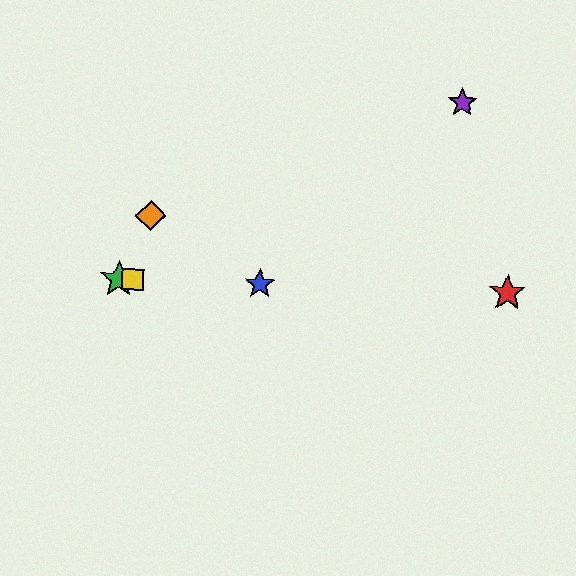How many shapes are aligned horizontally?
4 shapes (the red star, the blue star, the green star, the yellow square) are aligned horizontally.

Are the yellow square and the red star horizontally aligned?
Yes, both are at y≈279.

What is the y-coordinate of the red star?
The red star is at y≈293.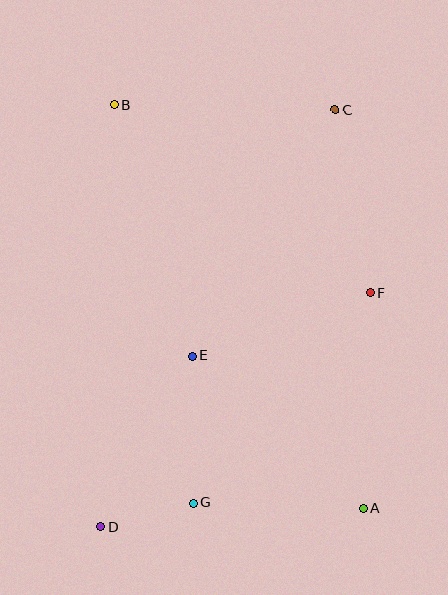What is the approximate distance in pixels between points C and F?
The distance between C and F is approximately 187 pixels.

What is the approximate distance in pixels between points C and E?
The distance between C and E is approximately 285 pixels.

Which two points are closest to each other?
Points D and G are closest to each other.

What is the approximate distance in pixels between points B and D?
The distance between B and D is approximately 423 pixels.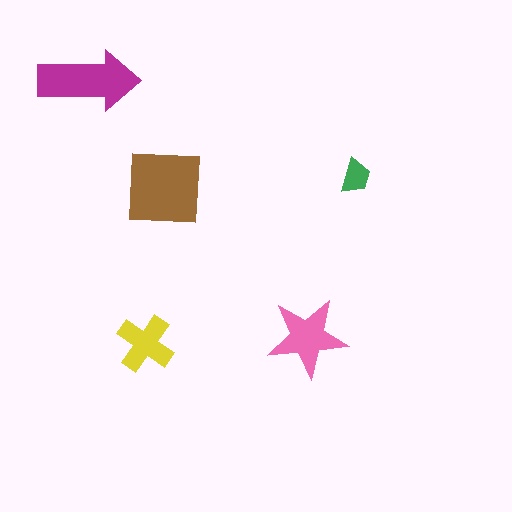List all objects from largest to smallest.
The brown square, the magenta arrow, the pink star, the yellow cross, the green trapezoid.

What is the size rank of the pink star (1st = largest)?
3rd.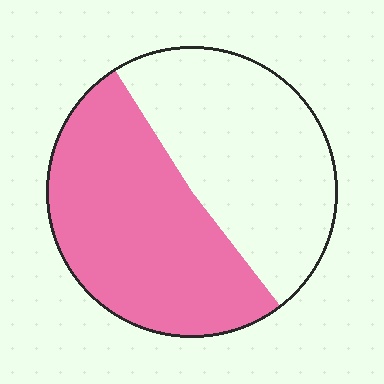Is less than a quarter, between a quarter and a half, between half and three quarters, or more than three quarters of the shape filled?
Between half and three quarters.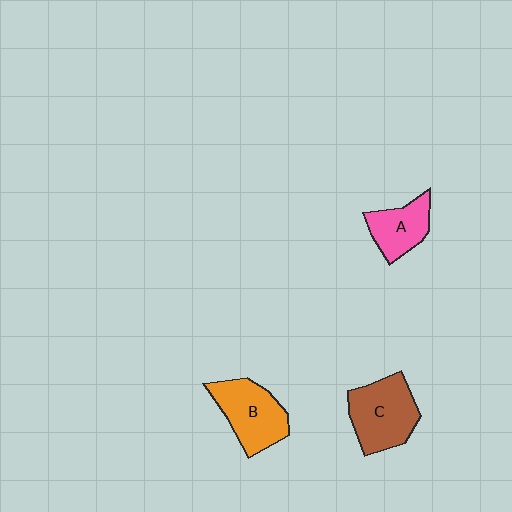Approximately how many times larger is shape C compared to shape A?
Approximately 1.5 times.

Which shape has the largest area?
Shape C (brown).